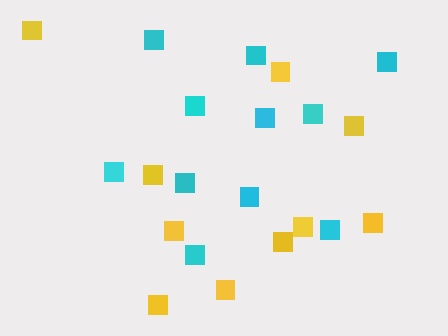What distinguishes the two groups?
There are 2 groups: one group of yellow squares (10) and one group of cyan squares (11).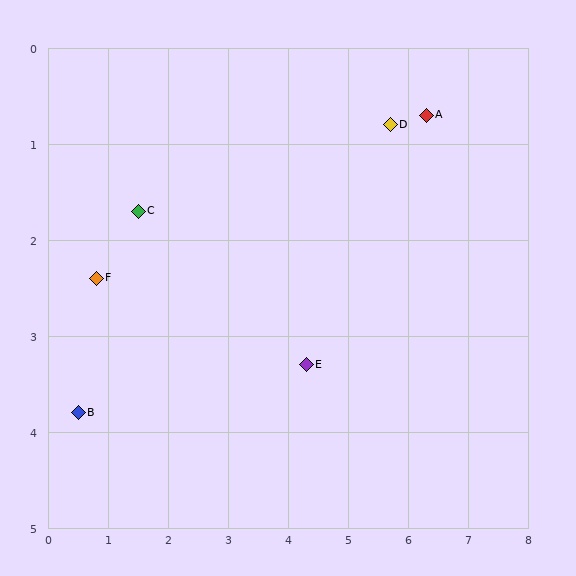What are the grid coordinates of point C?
Point C is at approximately (1.5, 1.7).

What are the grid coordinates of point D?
Point D is at approximately (5.7, 0.8).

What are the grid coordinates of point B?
Point B is at approximately (0.5, 3.8).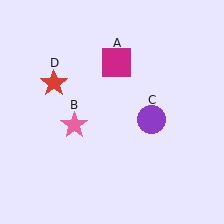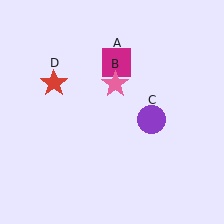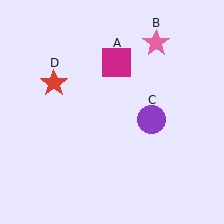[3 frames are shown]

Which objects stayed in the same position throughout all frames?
Magenta square (object A) and purple circle (object C) and red star (object D) remained stationary.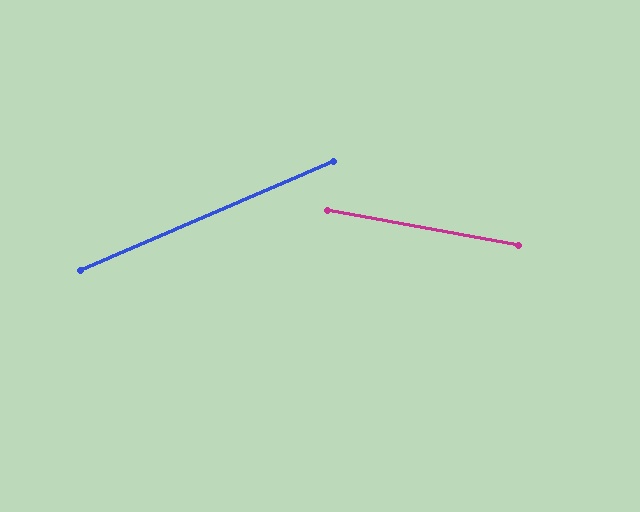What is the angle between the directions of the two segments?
Approximately 34 degrees.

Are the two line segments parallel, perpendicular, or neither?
Neither parallel nor perpendicular — they differ by about 34°.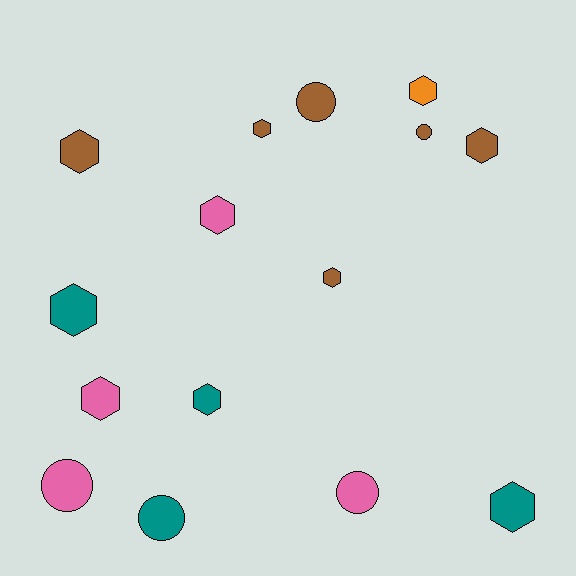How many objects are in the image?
There are 15 objects.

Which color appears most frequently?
Brown, with 6 objects.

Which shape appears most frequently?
Hexagon, with 10 objects.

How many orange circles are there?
There are no orange circles.